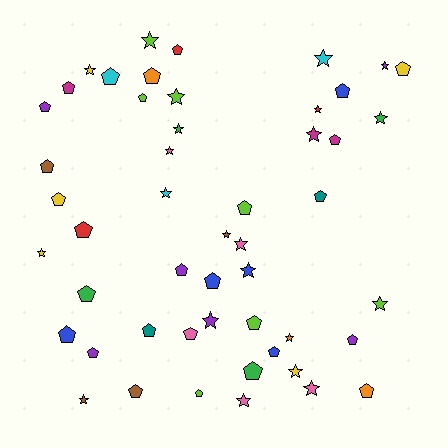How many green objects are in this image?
There are 4 green objects.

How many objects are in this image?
There are 50 objects.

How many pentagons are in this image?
There are 28 pentagons.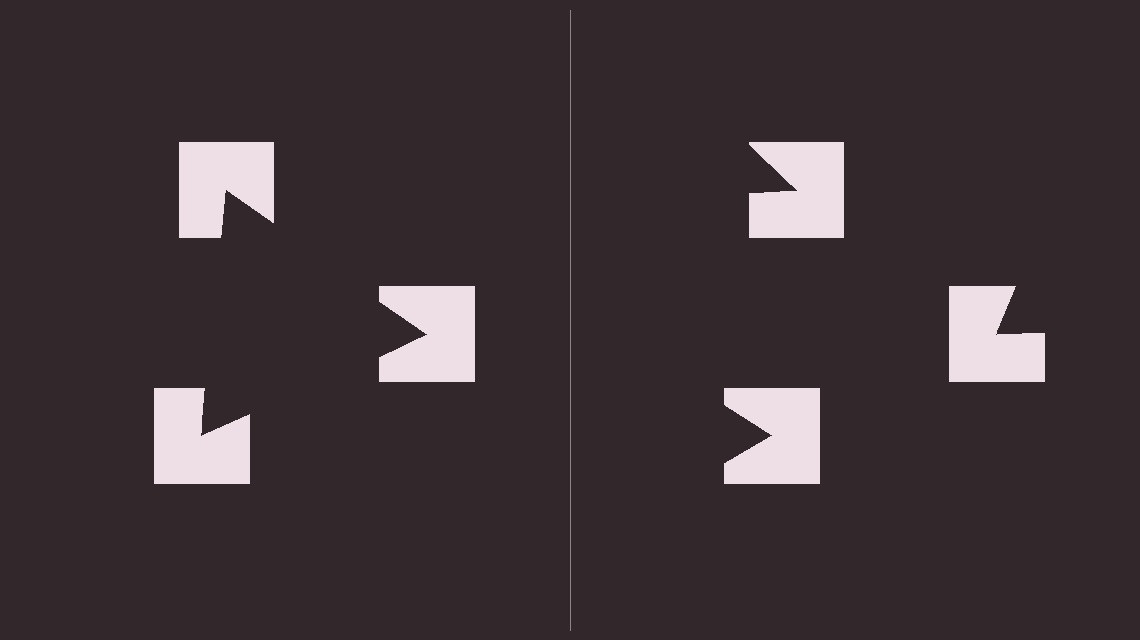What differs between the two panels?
The notched squares are positioned identically on both sides; only the wedge orientations differ. On the left they align to a triangle; on the right they are misaligned.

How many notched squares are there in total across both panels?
6 — 3 on each side.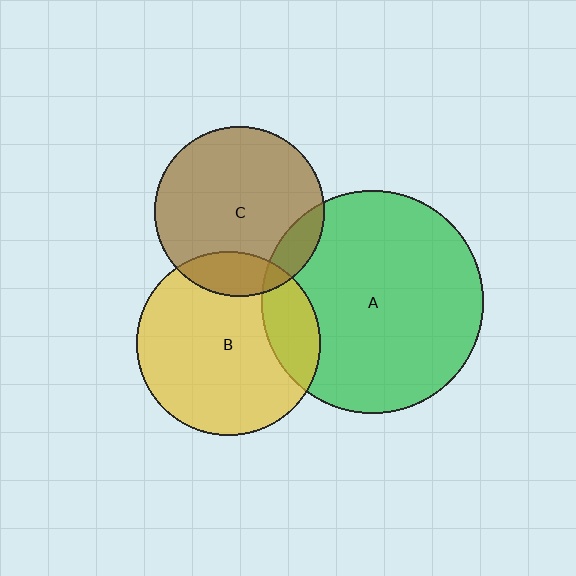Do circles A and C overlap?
Yes.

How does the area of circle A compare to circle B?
Approximately 1.5 times.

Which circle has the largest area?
Circle A (green).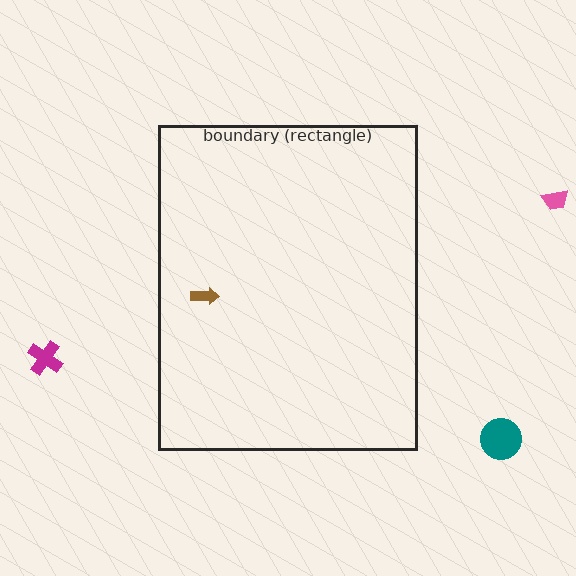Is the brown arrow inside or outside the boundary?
Inside.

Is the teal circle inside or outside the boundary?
Outside.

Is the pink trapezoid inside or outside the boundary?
Outside.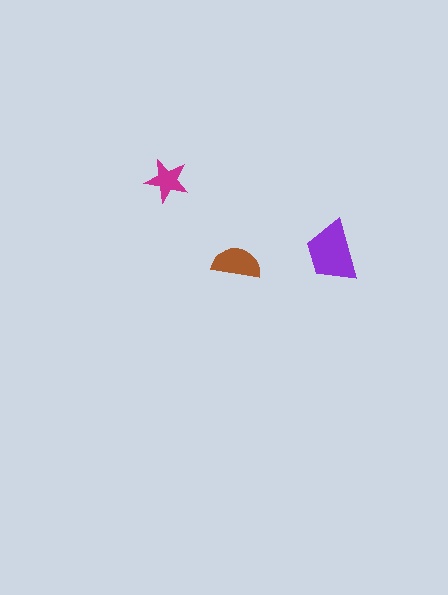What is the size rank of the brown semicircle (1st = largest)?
2nd.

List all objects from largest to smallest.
The purple trapezoid, the brown semicircle, the magenta star.